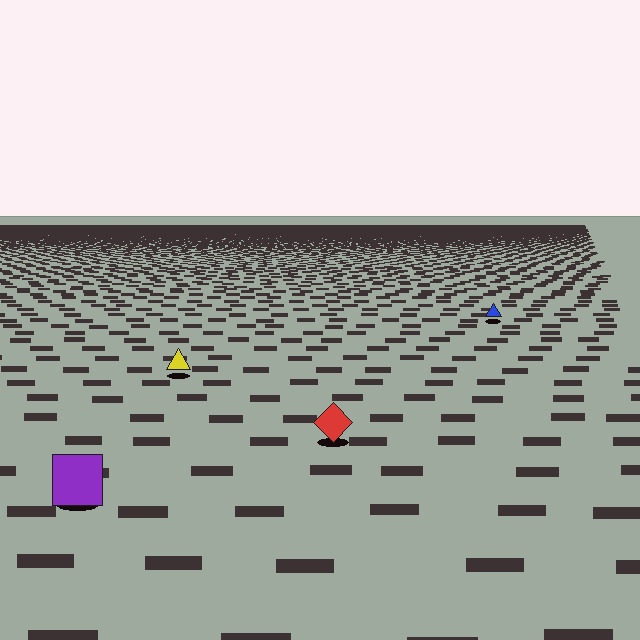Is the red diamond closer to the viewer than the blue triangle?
Yes. The red diamond is closer — you can tell from the texture gradient: the ground texture is coarser near it.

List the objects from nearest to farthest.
From nearest to farthest: the purple square, the red diamond, the yellow triangle, the blue triangle.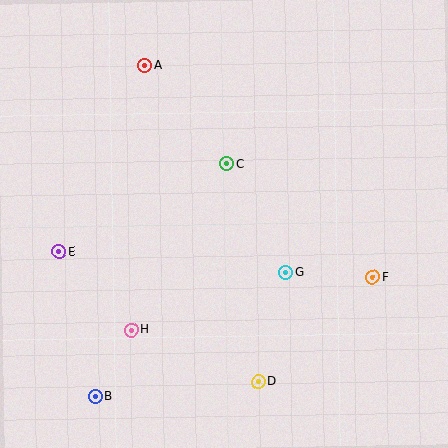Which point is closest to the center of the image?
Point C at (227, 164) is closest to the center.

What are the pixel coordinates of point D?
Point D is at (258, 382).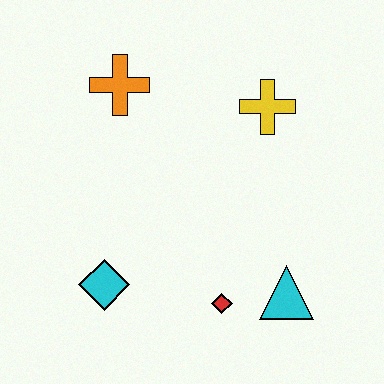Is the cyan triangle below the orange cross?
Yes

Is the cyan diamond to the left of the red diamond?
Yes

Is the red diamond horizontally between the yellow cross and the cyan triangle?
No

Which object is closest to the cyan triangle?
The red diamond is closest to the cyan triangle.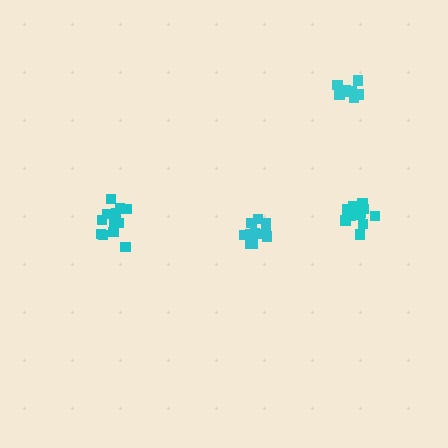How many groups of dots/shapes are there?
There are 4 groups.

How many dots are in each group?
Group 1: 14 dots, Group 2: 11 dots, Group 3: 10 dots, Group 4: 14 dots (49 total).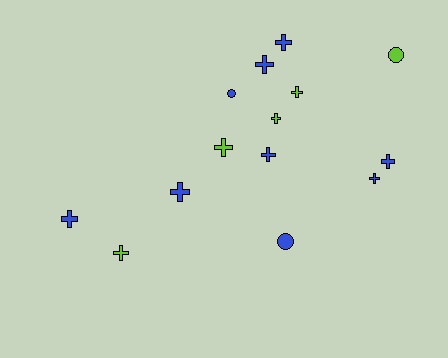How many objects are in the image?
There are 14 objects.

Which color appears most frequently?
Blue, with 9 objects.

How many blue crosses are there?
There are 7 blue crosses.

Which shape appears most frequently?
Cross, with 11 objects.